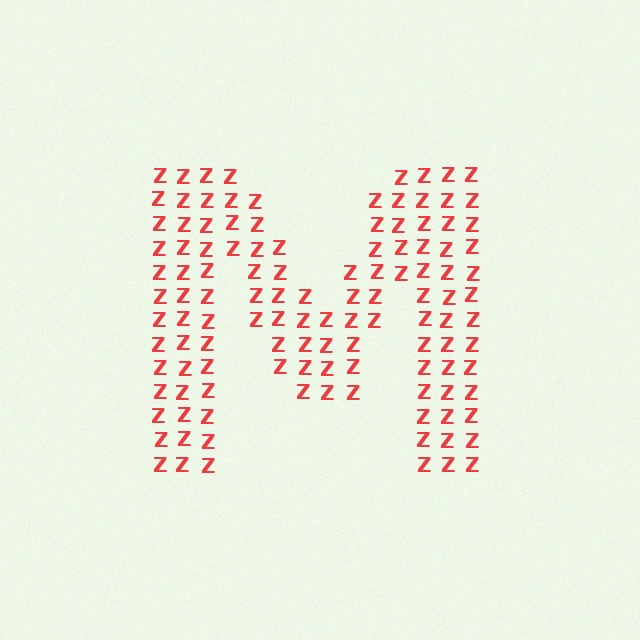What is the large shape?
The large shape is the letter M.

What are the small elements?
The small elements are letter Z's.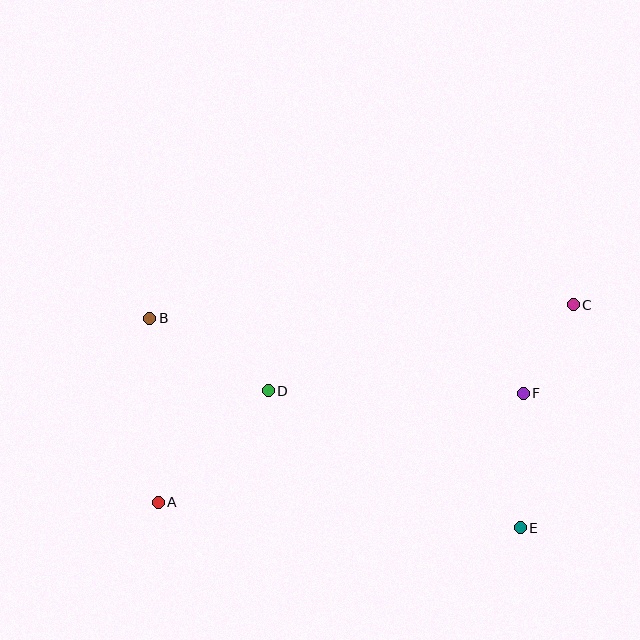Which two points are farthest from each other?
Points A and C are farthest from each other.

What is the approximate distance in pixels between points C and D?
The distance between C and D is approximately 317 pixels.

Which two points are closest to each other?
Points C and F are closest to each other.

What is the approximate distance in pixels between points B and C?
The distance between B and C is approximately 424 pixels.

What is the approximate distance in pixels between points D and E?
The distance between D and E is approximately 287 pixels.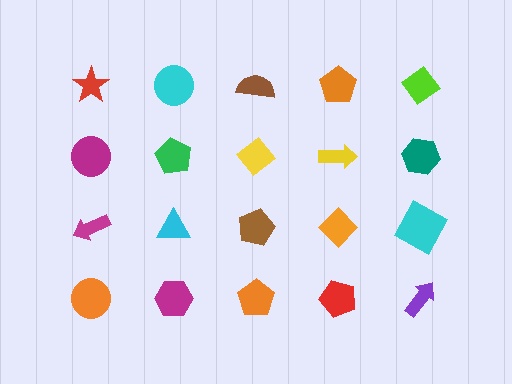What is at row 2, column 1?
A magenta circle.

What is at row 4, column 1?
An orange circle.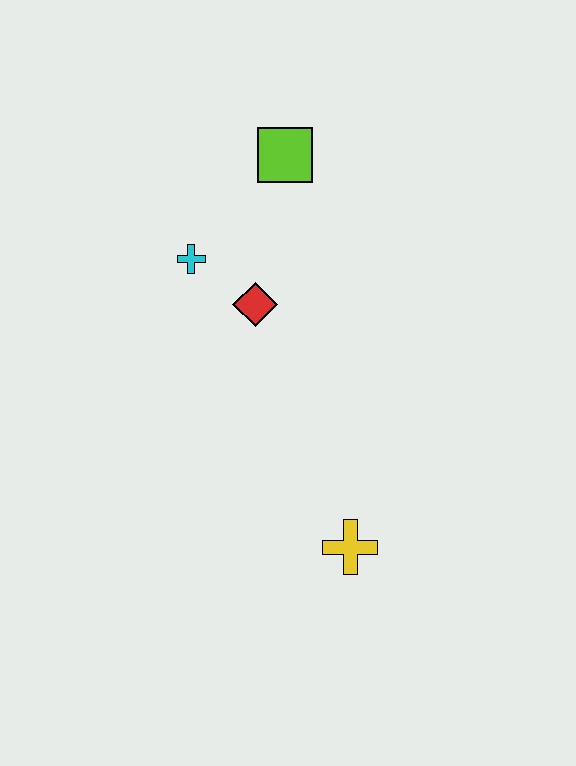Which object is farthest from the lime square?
The yellow cross is farthest from the lime square.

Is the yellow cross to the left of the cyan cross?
No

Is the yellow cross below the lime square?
Yes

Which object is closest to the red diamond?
The cyan cross is closest to the red diamond.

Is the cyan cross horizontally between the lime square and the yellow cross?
No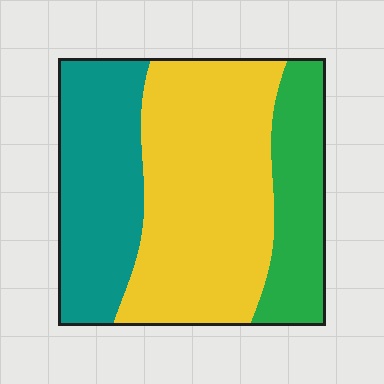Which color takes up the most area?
Yellow, at roughly 50%.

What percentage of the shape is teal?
Teal covers 30% of the shape.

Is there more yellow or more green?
Yellow.